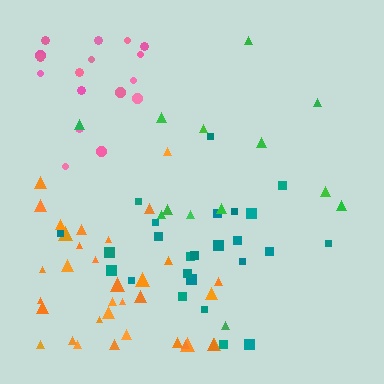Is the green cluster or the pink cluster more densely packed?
Pink.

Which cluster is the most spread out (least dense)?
Green.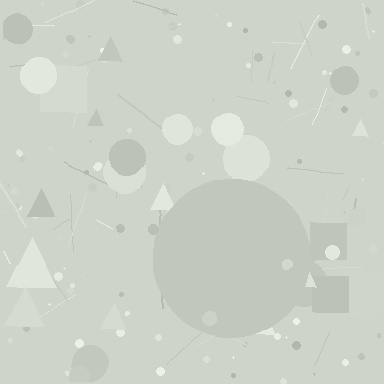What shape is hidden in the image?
A circle is hidden in the image.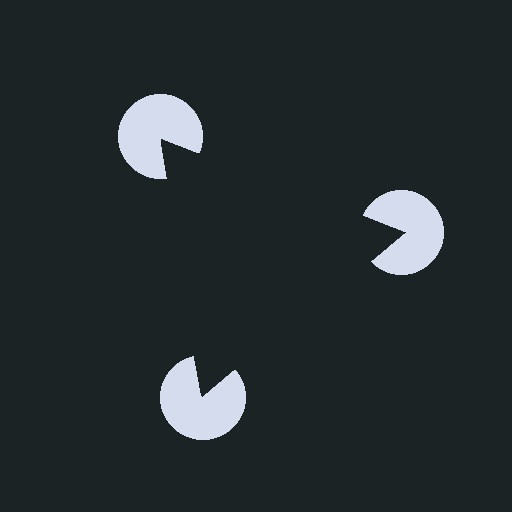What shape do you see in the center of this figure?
An illusory triangle — its edges are inferred from the aligned wedge cuts in the pac-man discs, not physically drawn.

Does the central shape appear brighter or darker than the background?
It typically appears slightly darker than the background, even though no actual brightness change is drawn.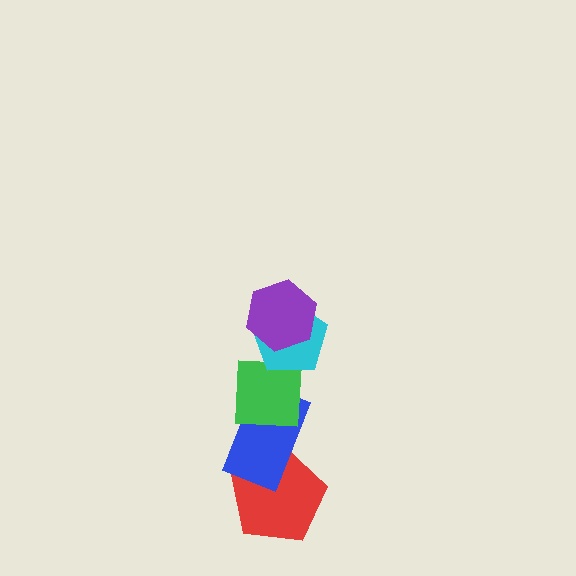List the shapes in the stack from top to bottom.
From top to bottom: the purple hexagon, the cyan pentagon, the green square, the blue rectangle, the red pentagon.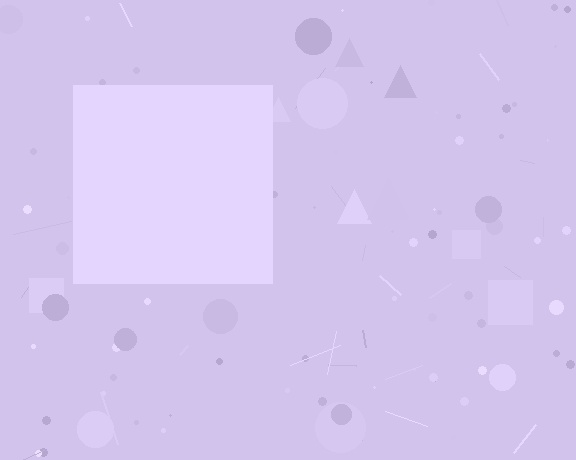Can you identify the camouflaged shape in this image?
The camouflaged shape is a square.